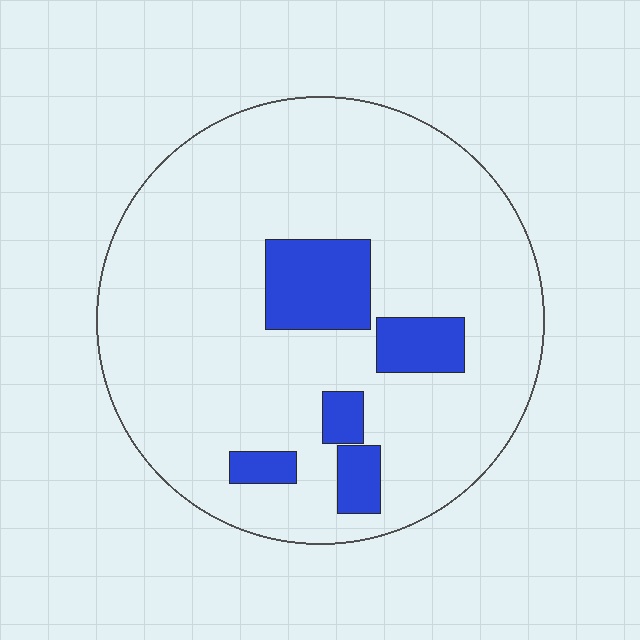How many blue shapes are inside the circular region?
5.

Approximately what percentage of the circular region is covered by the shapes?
Approximately 15%.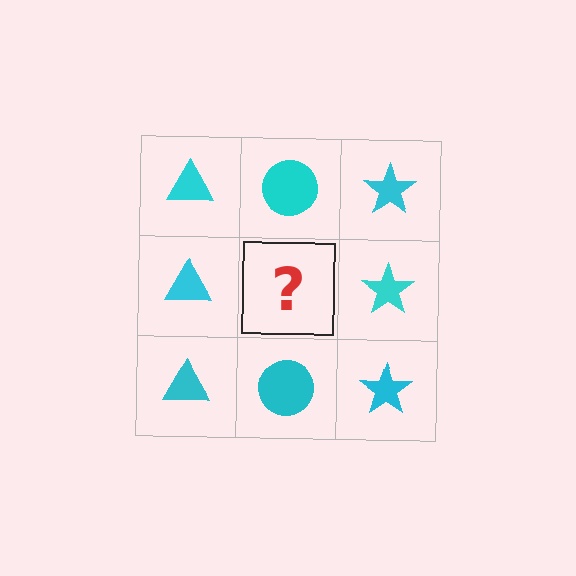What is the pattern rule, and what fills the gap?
The rule is that each column has a consistent shape. The gap should be filled with a cyan circle.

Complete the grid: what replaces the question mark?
The question mark should be replaced with a cyan circle.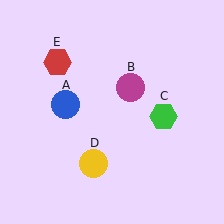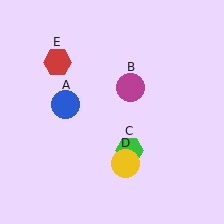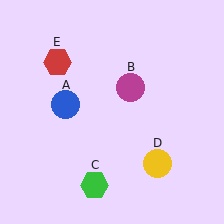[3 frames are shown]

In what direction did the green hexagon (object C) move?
The green hexagon (object C) moved down and to the left.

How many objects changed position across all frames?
2 objects changed position: green hexagon (object C), yellow circle (object D).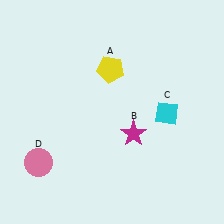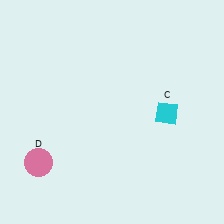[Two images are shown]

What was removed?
The magenta star (B), the yellow pentagon (A) were removed in Image 2.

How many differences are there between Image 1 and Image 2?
There are 2 differences between the two images.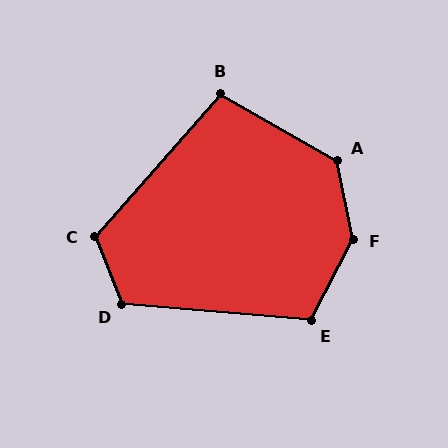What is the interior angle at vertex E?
Approximately 112 degrees (obtuse).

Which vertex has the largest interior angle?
F, at approximately 141 degrees.